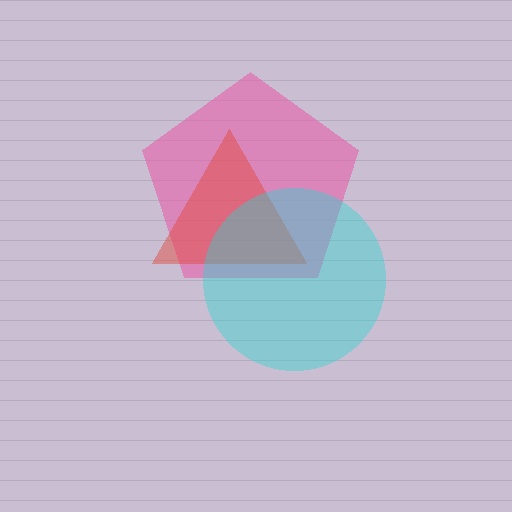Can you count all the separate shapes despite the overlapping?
Yes, there are 3 separate shapes.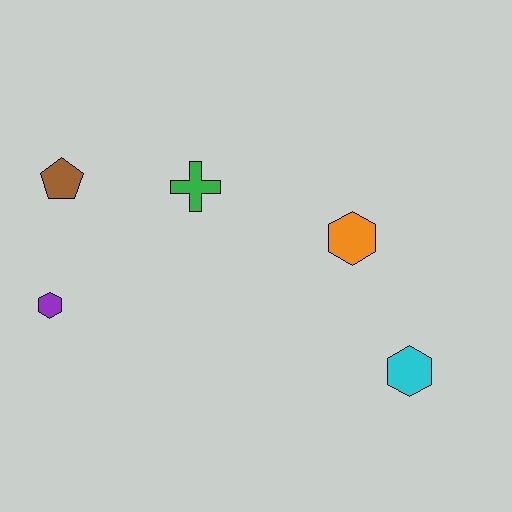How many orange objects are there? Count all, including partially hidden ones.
There is 1 orange object.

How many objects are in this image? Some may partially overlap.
There are 5 objects.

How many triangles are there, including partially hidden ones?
There are no triangles.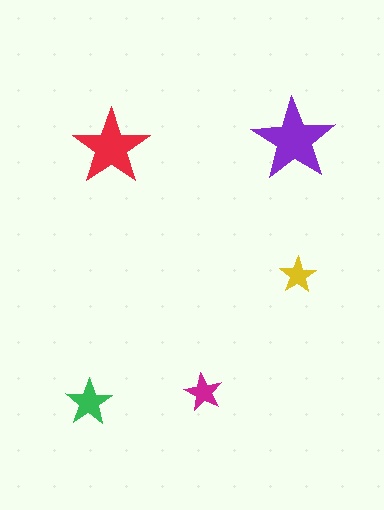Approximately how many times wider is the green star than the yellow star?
About 1.5 times wider.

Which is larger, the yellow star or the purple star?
The purple one.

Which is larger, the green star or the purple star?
The purple one.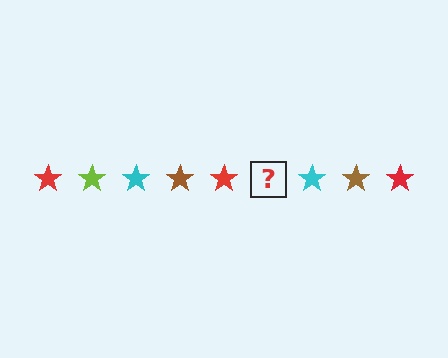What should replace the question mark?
The question mark should be replaced with a lime star.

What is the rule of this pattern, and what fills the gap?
The rule is that the pattern cycles through red, lime, cyan, brown stars. The gap should be filled with a lime star.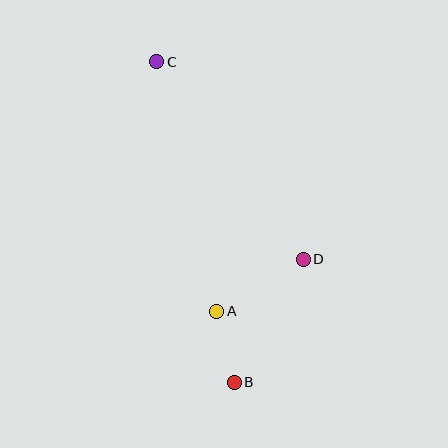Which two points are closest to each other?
Points A and B are closest to each other.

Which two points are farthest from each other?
Points B and C are farthest from each other.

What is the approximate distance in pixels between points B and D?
The distance between B and D is approximately 141 pixels.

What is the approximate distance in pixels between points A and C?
The distance between A and C is approximately 256 pixels.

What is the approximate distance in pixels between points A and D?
The distance between A and D is approximately 101 pixels.